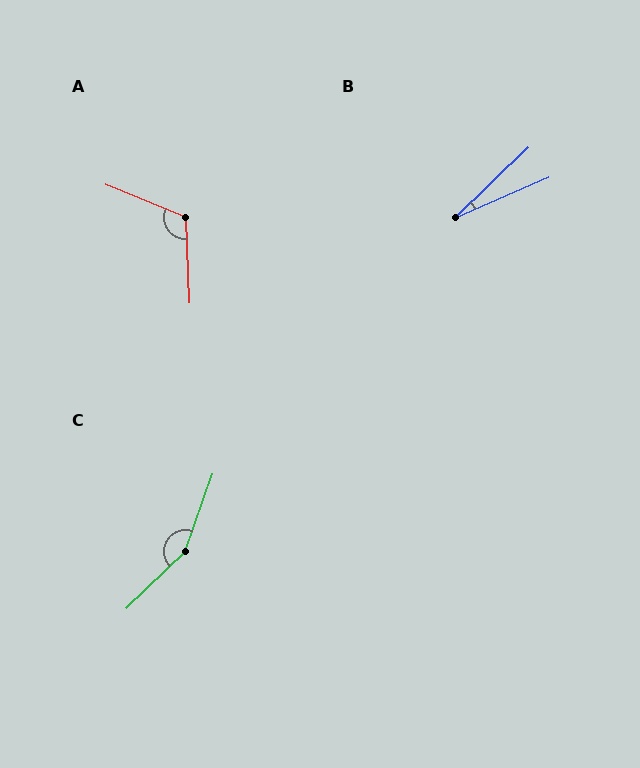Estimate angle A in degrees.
Approximately 115 degrees.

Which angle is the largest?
C, at approximately 154 degrees.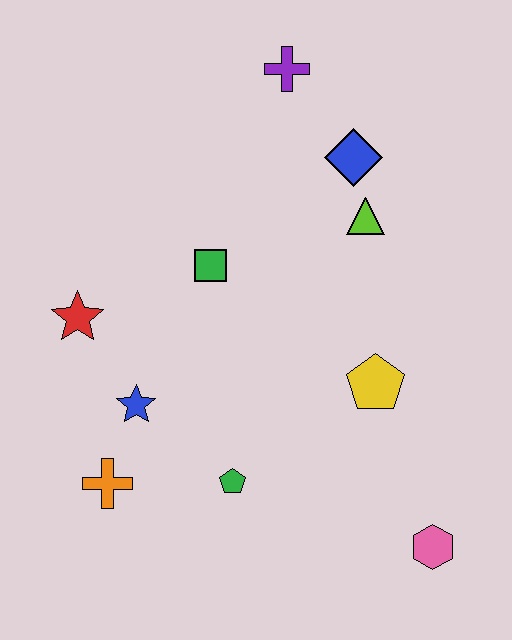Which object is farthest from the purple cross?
The pink hexagon is farthest from the purple cross.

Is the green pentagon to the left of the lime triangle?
Yes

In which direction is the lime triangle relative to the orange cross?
The lime triangle is above the orange cross.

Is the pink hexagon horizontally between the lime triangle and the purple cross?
No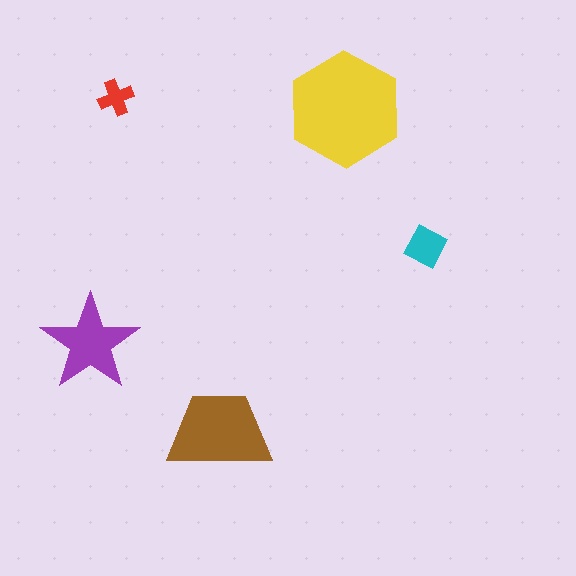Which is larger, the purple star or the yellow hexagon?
The yellow hexagon.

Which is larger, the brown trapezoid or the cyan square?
The brown trapezoid.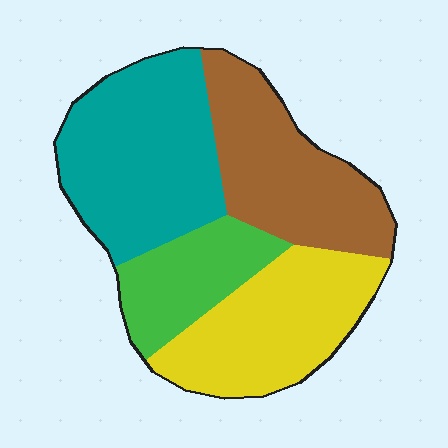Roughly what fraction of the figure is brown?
Brown covers 26% of the figure.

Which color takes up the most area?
Teal, at roughly 30%.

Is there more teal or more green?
Teal.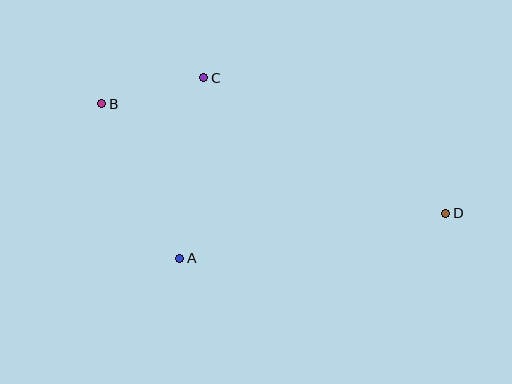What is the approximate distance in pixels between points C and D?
The distance between C and D is approximately 277 pixels.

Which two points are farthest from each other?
Points B and D are farthest from each other.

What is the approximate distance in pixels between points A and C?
The distance between A and C is approximately 183 pixels.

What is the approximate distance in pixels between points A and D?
The distance between A and D is approximately 270 pixels.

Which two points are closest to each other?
Points B and C are closest to each other.